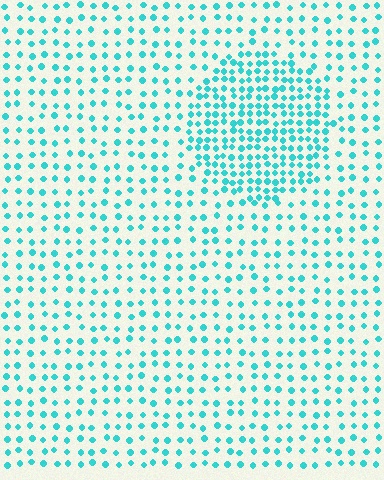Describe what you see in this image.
The image contains small cyan elements arranged at two different densities. A circle-shaped region is visible where the elements are more densely packed than the surrounding area.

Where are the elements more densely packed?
The elements are more densely packed inside the circle boundary.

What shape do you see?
I see a circle.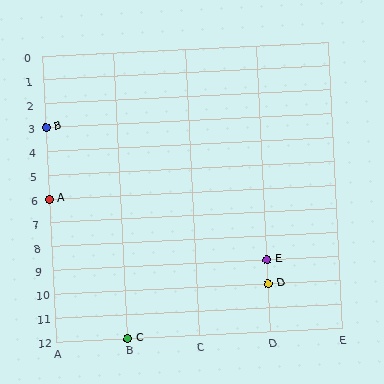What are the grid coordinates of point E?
Point E is at grid coordinates (D, 9).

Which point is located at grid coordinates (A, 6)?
Point A is at (A, 6).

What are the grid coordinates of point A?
Point A is at grid coordinates (A, 6).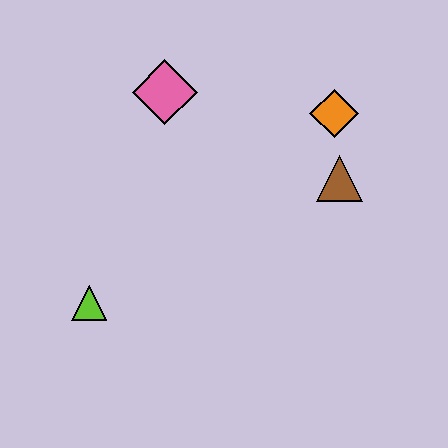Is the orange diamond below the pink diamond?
Yes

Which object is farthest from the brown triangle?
The lime triangle is farthest from the brown triangle.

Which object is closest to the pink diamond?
The orange diamond is closest to the pink diamond.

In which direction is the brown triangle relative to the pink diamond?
The brown triangle is to the right of the pink diamond.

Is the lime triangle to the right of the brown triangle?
No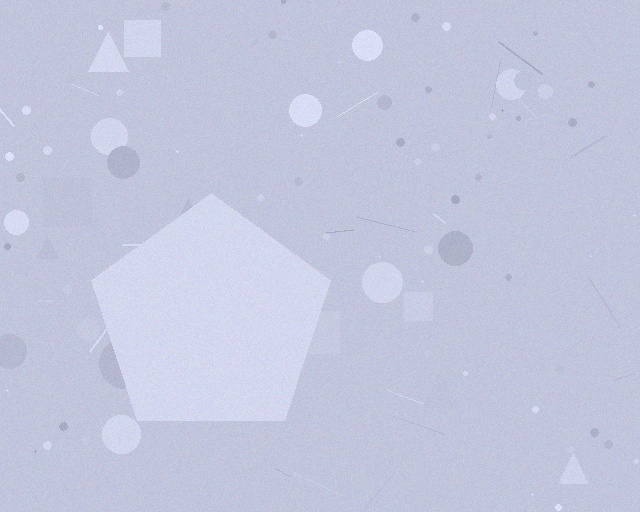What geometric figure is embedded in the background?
A pentagon is embedded in the background.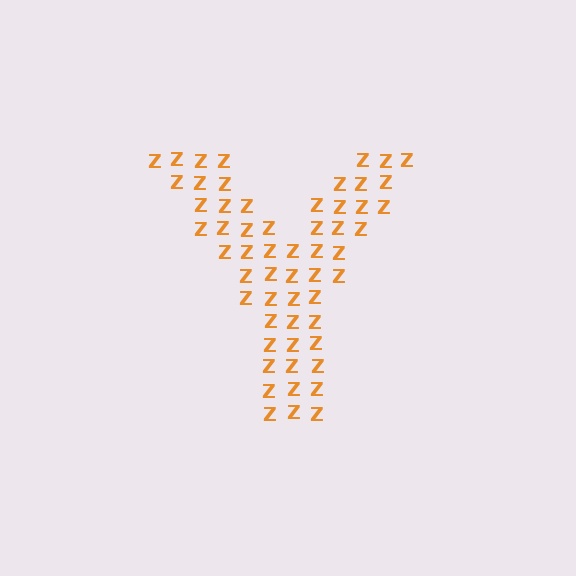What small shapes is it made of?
It is made of small letter Z's.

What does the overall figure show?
The overall figure shows the letter Y.